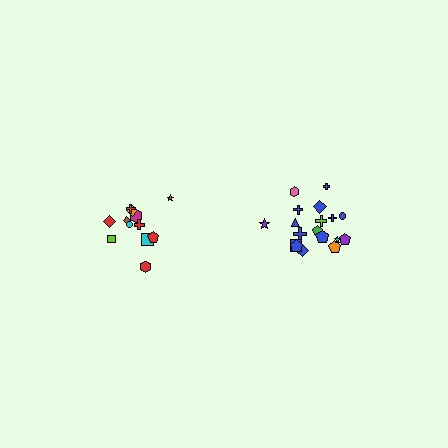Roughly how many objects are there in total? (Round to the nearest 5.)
Roughly 30 objects in total.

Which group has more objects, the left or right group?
The right group.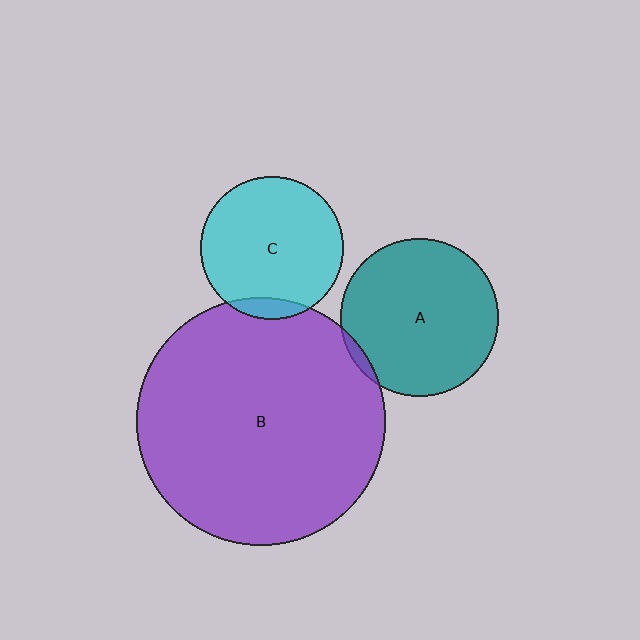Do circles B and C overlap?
Yes.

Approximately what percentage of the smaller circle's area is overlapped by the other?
Approximately 10%.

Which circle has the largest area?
Circle B (purple).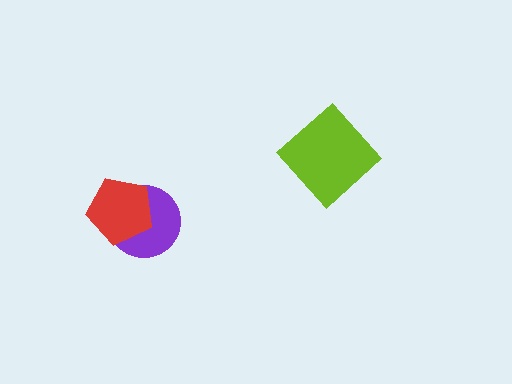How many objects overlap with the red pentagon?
1 object overlaps with the red pentagon.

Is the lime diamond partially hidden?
No, no other shape covers it.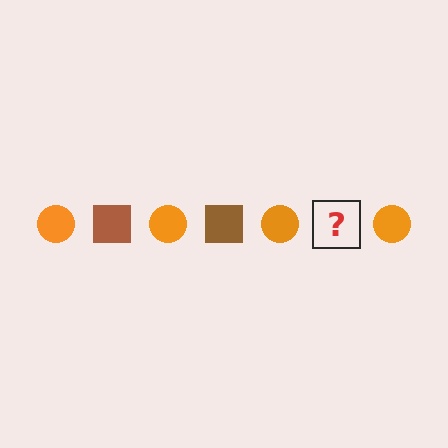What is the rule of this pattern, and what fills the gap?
The rule is that the pattern alternates between orange circle and brown square. The gap should be filled with a brown square.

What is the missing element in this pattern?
The missing element is a brown square.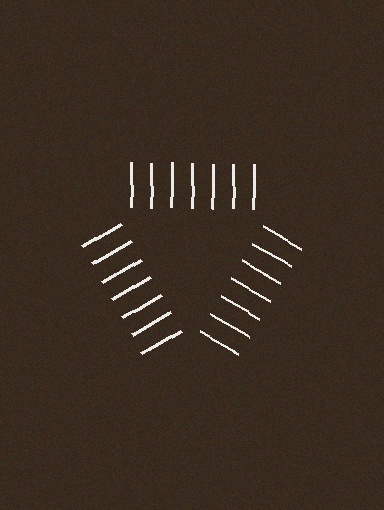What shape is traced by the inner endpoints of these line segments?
An illusory triangle — the line segments terminate on its edges but no continuous stroke is drawn.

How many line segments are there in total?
21 — 7 along each of the 3 edges.